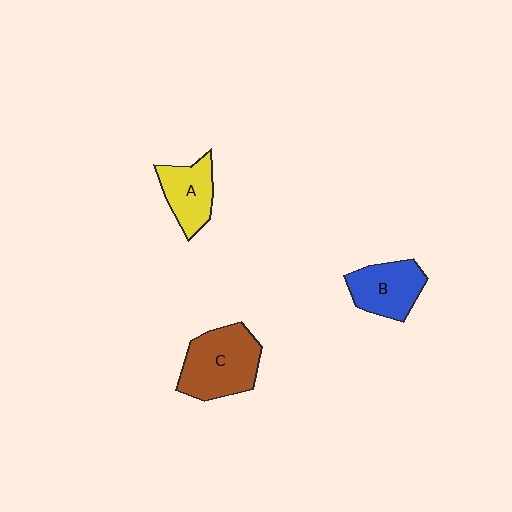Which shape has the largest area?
Shape C (brown).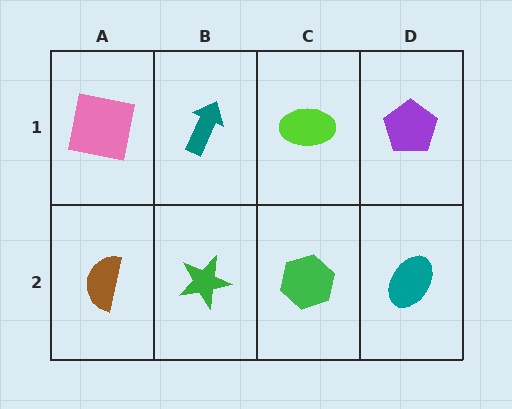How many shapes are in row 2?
4 shapes.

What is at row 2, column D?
A teal ellipse.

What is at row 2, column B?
A green star.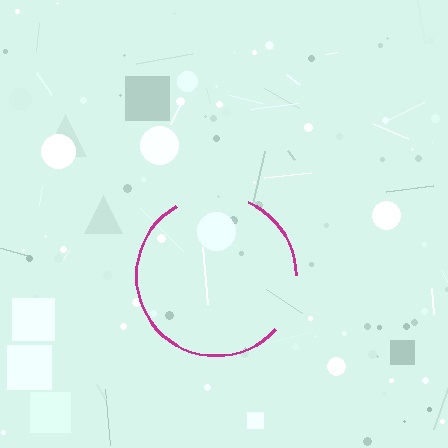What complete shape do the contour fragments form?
The contour fragments form a circle.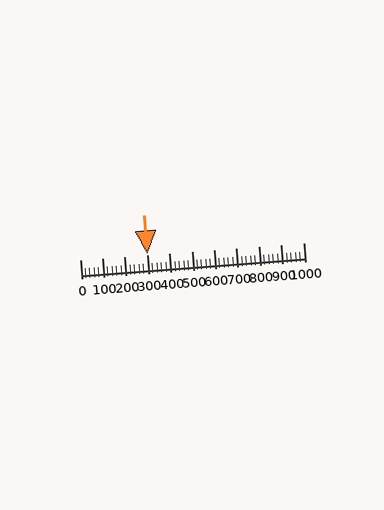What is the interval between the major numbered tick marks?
The major tick marks are spaced 100 units apart.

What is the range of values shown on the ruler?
The ruler shows values from 0 to 1000.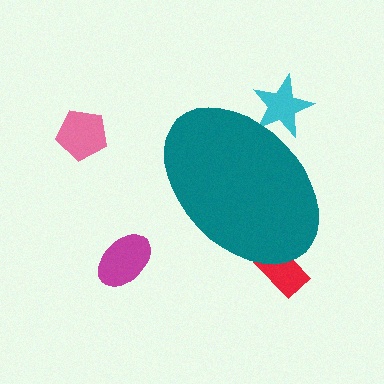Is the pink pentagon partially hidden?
No, the pink pentagon is fully visible.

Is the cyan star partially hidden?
Yes, the cyan star is partially hidden behind the teal ellipse.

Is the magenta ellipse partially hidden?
No, the magenta ellipse is fully visible.